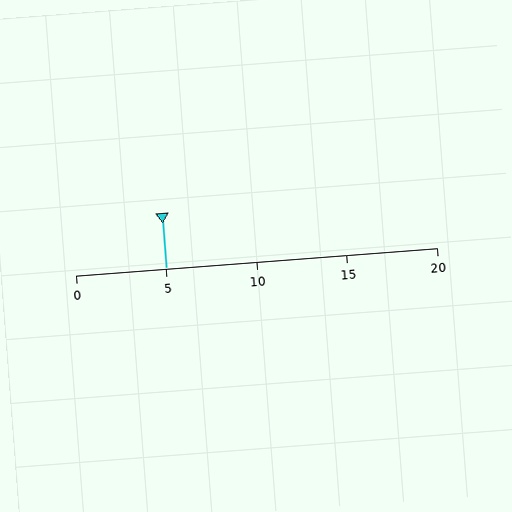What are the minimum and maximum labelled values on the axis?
The axis runs from 0 to 20.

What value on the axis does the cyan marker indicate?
The marker indicates approximately 5.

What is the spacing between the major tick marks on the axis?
The major ticks are spaced 5 apart.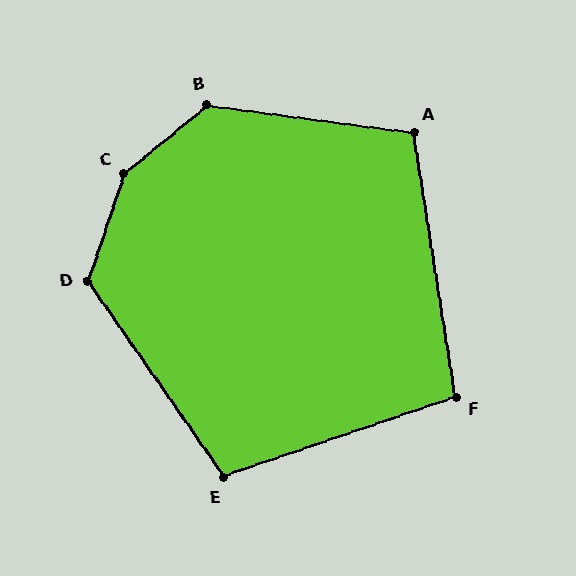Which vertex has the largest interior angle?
C, at approximately 148 degrees.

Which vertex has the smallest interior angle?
F, at approximately 100 degrees.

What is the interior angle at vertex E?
Approximately 106 degrees (obtuse).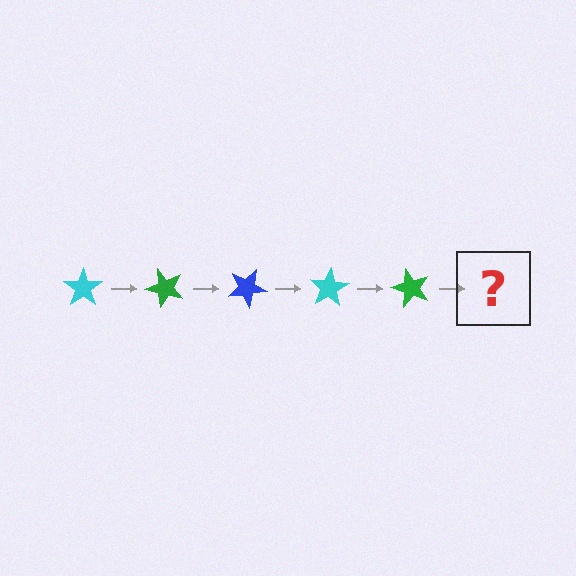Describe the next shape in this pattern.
It should be a blue star, rotated 250 degrees from the start.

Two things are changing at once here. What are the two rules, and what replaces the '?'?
The two rules are that it rotates 50 degrees each step and the color cycles through cyan, green, and blue. The '?' should be a blue star, rotated 250 degrees from the start.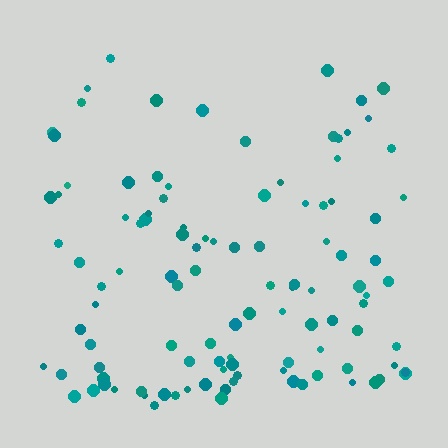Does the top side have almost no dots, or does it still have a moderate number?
Still a moderate number, just noticeably fewer than the bottom.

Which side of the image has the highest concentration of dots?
The bottom.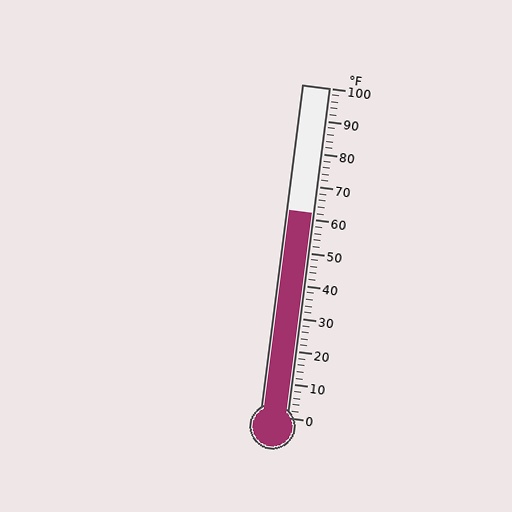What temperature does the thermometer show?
The thermometer shows approximately 62°F.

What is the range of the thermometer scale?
The thermometer scale ranges from 0°F to 100°F.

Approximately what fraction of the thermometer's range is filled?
The thermometer is filled to approximately 60% of its range.